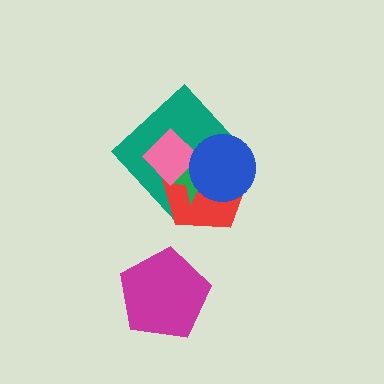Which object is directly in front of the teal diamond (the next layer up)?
The red pentagon is directly in front of the teal diamond.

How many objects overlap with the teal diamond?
4 objects overlap with the teal diamond.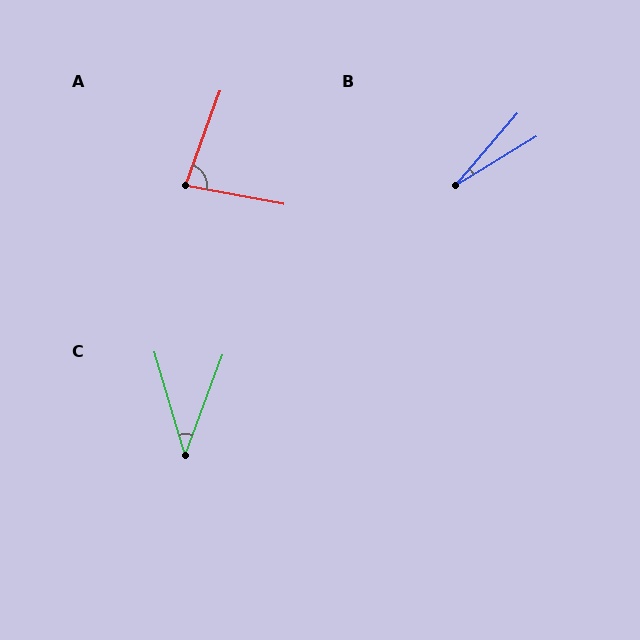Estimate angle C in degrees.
Approximately 37 degrees.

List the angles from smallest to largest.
B (18°), C (37°), A (80°).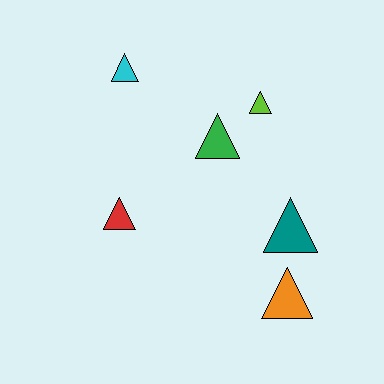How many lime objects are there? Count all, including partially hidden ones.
There is 1 lime object.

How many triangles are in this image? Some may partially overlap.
There are 6 triangles.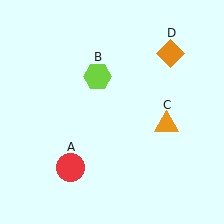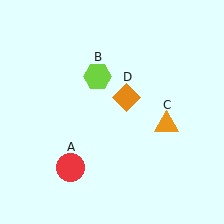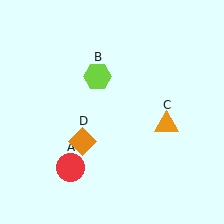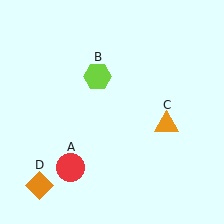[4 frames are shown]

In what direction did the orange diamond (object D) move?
The orange diamond (object D) moved down and to the left.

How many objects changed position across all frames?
1 object changed position: orange diamond (object D).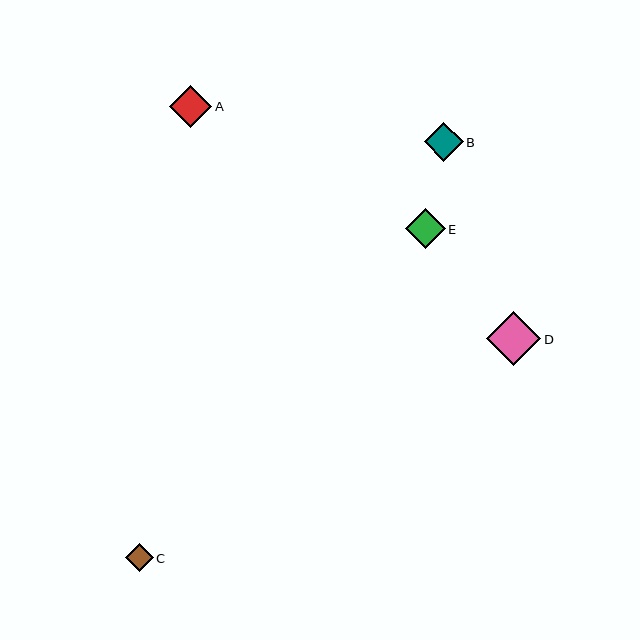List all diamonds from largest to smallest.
From largest to smallest: D, A, E, B, C.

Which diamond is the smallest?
Diamond C is the smallest with a size of approximately 28 pixels.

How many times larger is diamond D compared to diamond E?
Diamond D is approximately 1.4 times the size of diamond E.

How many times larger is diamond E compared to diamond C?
Diamond E is approximately 1.4 times the size of diamond C.